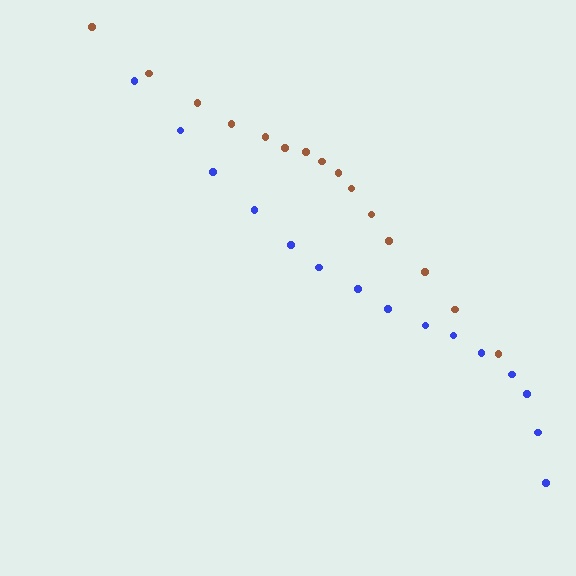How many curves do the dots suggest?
There are 2 distinct paths.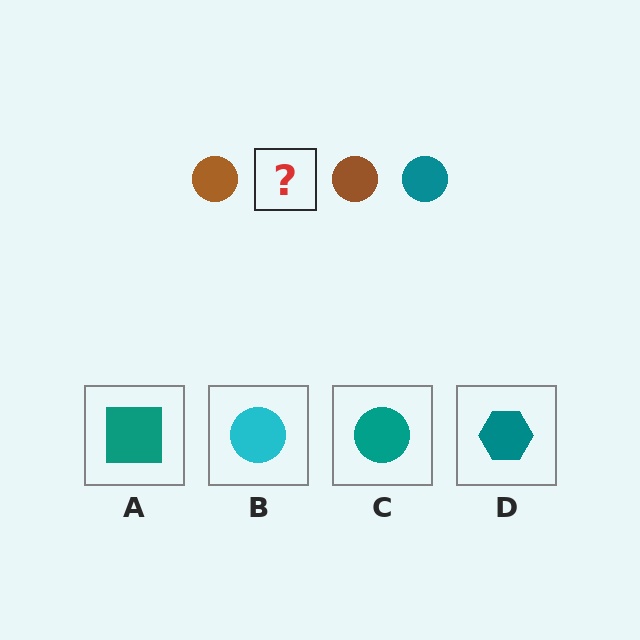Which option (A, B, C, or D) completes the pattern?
C.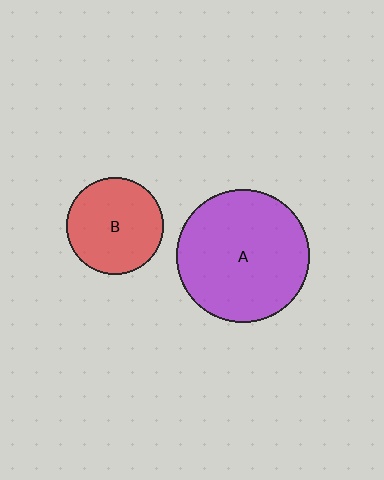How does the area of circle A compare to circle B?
Approximately 1.9 times.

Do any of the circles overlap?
No, none of the circles overlap.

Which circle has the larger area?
Circle A (purple).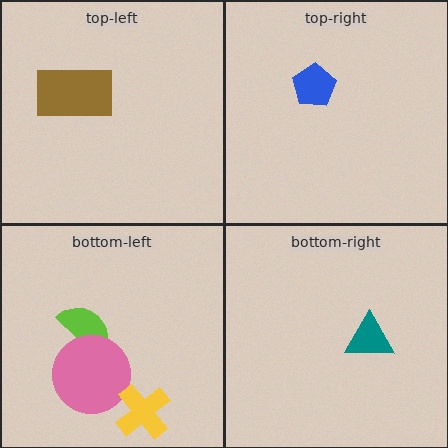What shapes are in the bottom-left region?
The lime semicircle, the pink circle, the yellow cross.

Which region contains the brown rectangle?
The top-left region.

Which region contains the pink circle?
The bottom-left region.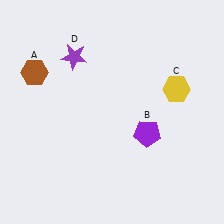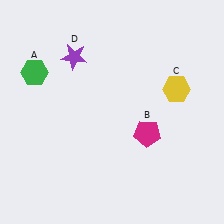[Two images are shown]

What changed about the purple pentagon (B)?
In Image 1, B is purple. In Image 2, it changed to magenta.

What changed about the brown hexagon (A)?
In Image 1, A is brown. In Image 2, it changed to green.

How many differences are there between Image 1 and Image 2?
There are 2 differences between the two images.